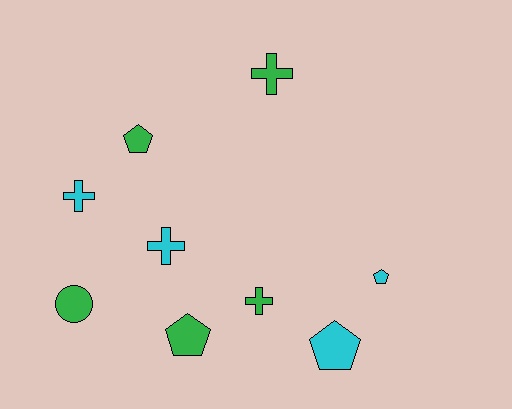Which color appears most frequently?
Green, with 5 objects.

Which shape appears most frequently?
Pentagon, with 4 objects.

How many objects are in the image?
There are 9 objects.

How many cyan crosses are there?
There are 2 cyan crosses.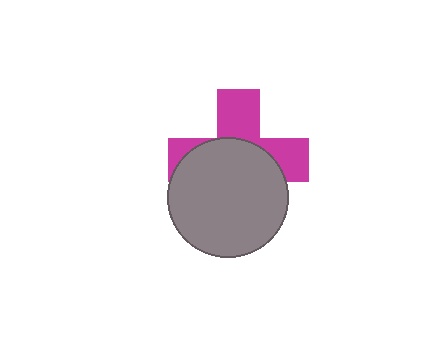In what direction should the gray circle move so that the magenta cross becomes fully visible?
The gray circle should move down. That is the shortest direction to clear the overlap and leave the magenta cross fully visible.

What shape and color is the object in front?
The object in front is a gray circle.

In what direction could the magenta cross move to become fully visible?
The magenta cross could move up. That would shift it out from behind the gray circle entirely.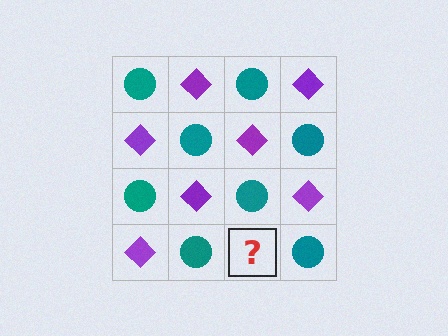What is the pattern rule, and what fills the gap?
The rule is that it alternates teal circle and purple diamond in a checkerboard pattern. The gap should be filled with a purple diamond.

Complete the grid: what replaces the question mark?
The question mark should be replaced with a purple diamond.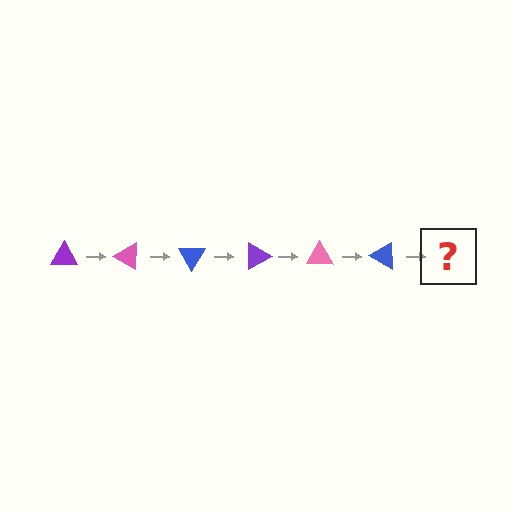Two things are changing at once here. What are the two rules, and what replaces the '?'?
The two rules are that it rotates 30 degrees each step and the color cycles through purple, pink, and blue. The '?' should be a purple triangle, rotated 180 degrees from the start.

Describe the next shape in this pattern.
It should be a purple triangle, rotated 180 degrees from the start.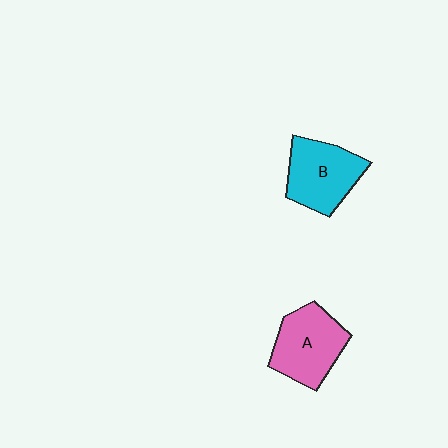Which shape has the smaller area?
Shape B (cyan).